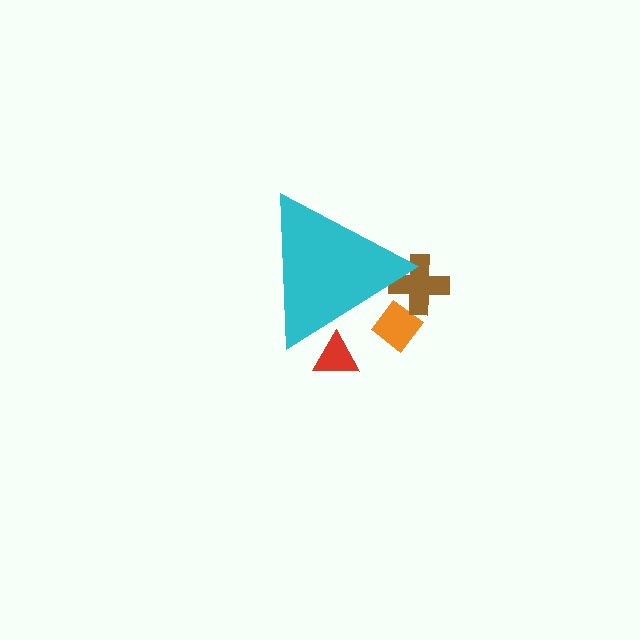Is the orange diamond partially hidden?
Yes, the orange diamond is partially hidden behind the cyan triangle.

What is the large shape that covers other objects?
A cyan triangle.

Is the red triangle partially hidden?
Yes, the red triangle is partially hidden behind the cyan triangle.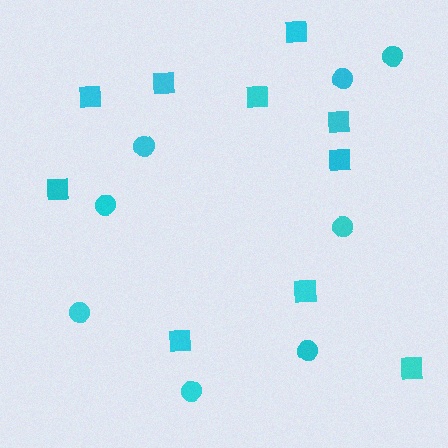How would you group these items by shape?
There are 2 groups: one group of circles (8) and one group of squares (10).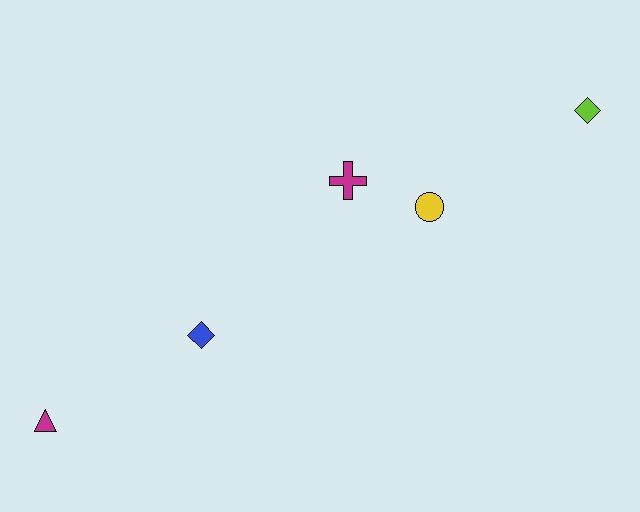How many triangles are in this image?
There is 1 triangle.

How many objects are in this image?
There are 5 objects.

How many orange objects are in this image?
There are no orange objects.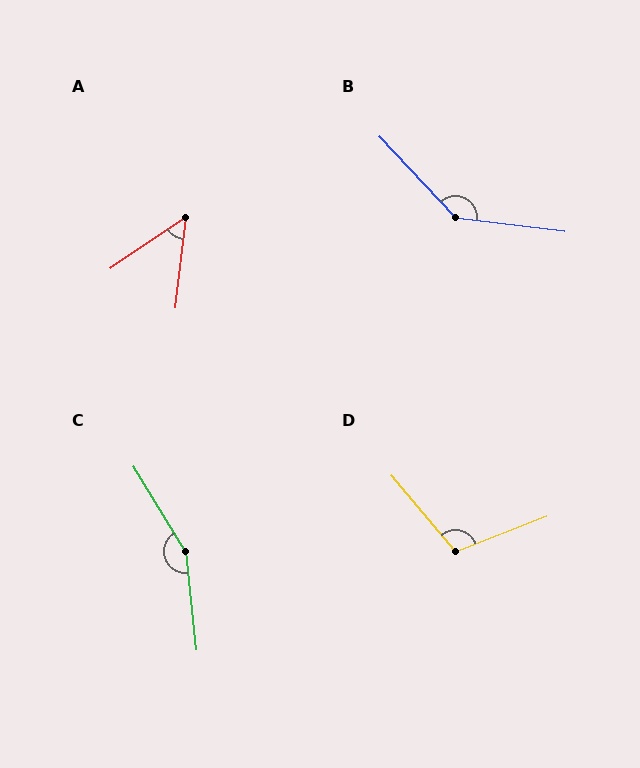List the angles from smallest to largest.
A (49°), D (109°), B (140°), C (154°).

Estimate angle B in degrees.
Approximately 140 degrees.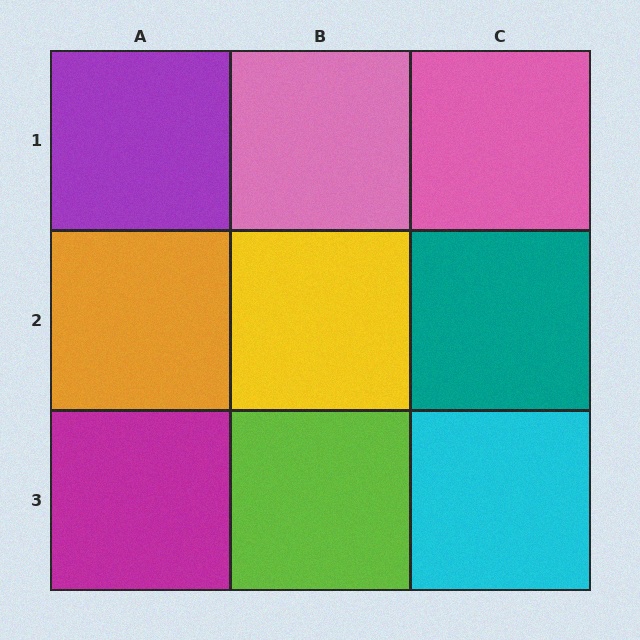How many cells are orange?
1 cell is orange.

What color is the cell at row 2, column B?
Yellow.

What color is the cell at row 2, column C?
Teal.